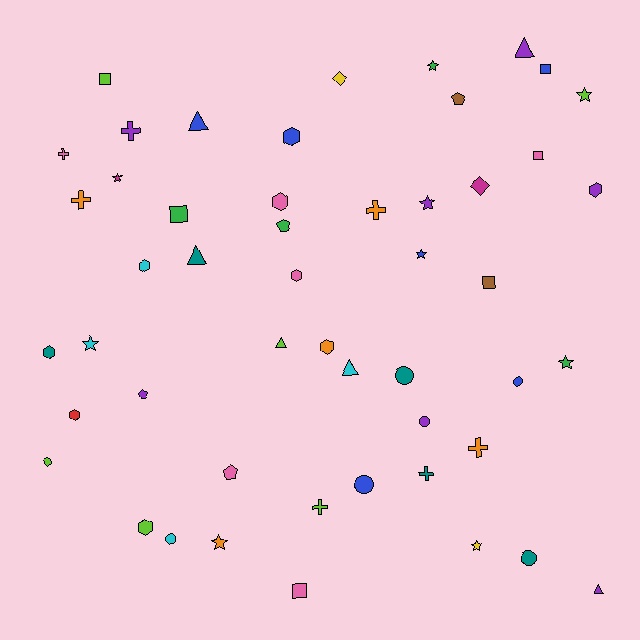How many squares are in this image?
There are 6 squares.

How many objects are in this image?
There are 50 objects.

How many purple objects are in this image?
There are 7 purple objects.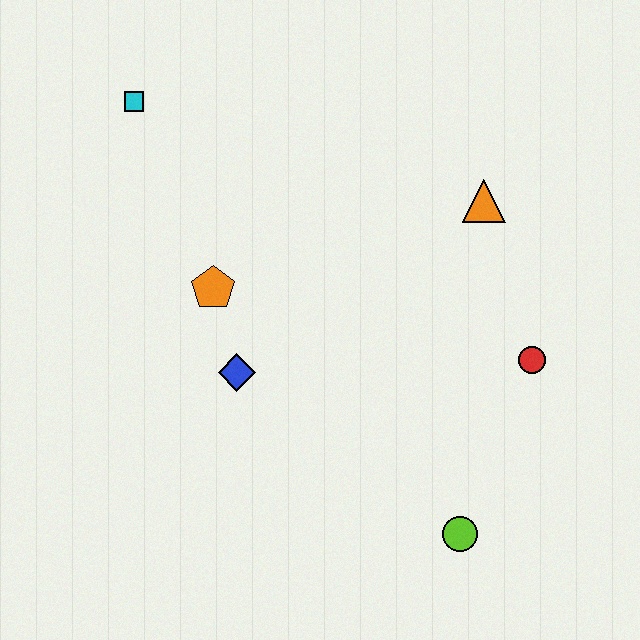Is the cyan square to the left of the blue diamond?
Yes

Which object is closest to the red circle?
The orange triangle is closest to the red circle.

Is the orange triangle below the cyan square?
Yes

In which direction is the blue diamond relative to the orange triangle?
The blue diamond is to the left of the orange triangle.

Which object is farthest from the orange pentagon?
The lime circle is farthest from the orange pentagon.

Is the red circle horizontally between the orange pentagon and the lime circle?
No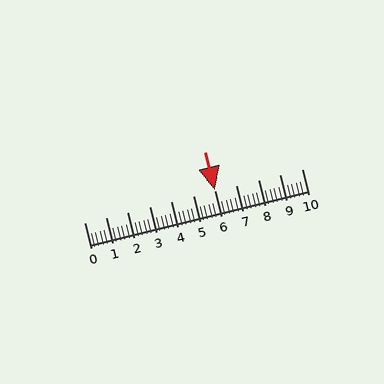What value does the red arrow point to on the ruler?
The red arrow points to approximately 6.0.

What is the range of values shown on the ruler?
The ruler shows values from 0 to 10.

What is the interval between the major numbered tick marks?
The major tick marks are spaced 1 units apart.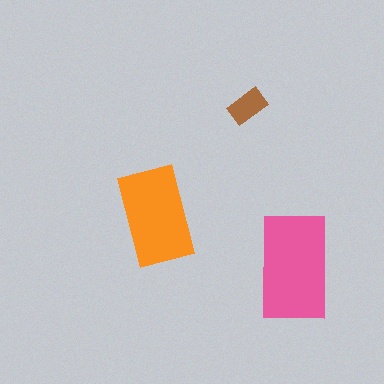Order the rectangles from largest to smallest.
the pink one, the orange one, the brown one.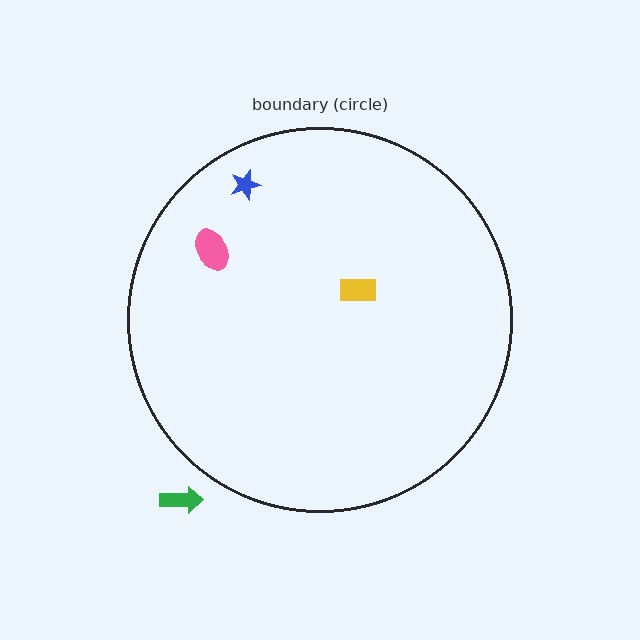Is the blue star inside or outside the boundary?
Inside.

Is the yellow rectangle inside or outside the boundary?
Inside.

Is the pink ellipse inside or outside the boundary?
Inside.